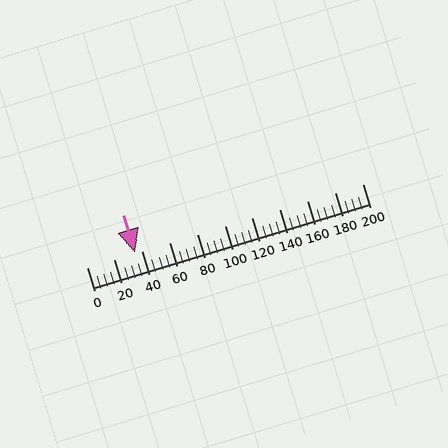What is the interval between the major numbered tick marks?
The major tick marks are spaced 20 units apart.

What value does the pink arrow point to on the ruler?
The pink arrow points to approximately 35.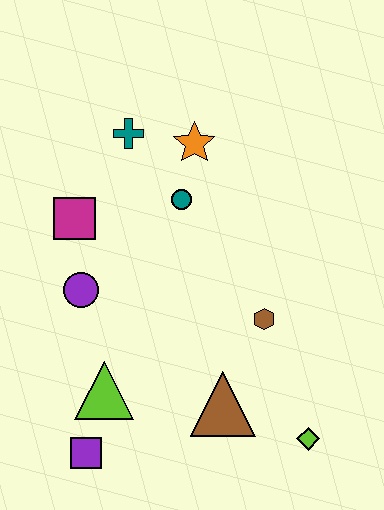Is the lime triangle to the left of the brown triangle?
Yes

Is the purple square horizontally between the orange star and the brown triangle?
No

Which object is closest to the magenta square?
The purple circle is closest to the magenta square.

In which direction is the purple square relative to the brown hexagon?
The purple square is to the left of the brown hexagon.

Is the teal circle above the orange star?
No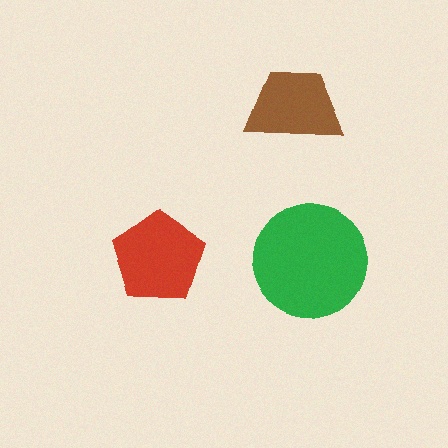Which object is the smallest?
The brown trapezoid.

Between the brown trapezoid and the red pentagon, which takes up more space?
The red pentagon.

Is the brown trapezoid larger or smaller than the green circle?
Smaller.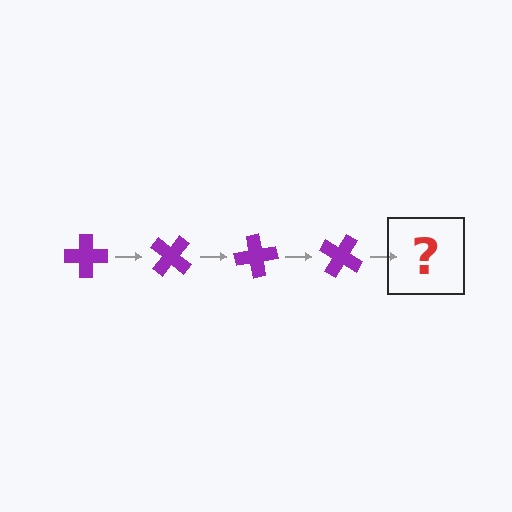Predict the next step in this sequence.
The next step is a purple cross rotated 160 degrees.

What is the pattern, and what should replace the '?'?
The pattern is that the cross rotates 40 degrees each step. The '?' should be a purple cross rotated 160 degrees.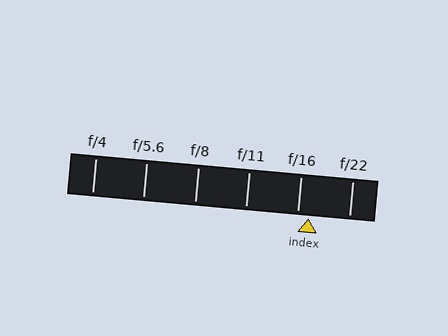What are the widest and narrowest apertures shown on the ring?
The widest aperture shown is f/4 and the narrowest is f/22.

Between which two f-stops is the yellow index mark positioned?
The index mark is between f/16 and f/22.